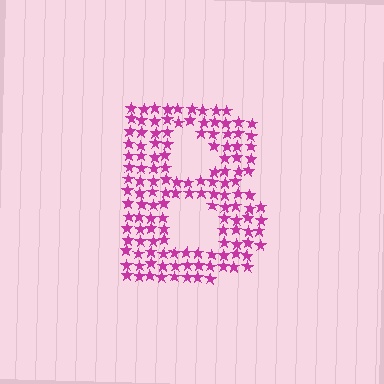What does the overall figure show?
The overall figure shows the letter B.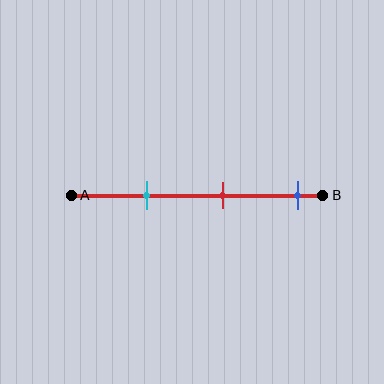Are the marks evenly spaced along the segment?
Yes, the marks are approximately evenly spaced.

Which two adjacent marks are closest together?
The cyan and red marks are the closest adjacent pair.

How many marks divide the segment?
There are 3 marks dividing the segment.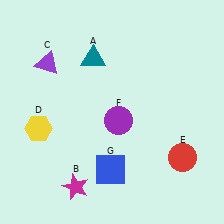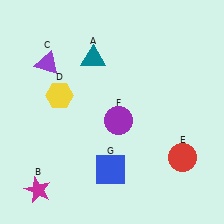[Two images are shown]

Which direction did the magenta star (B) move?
The magenta star (B) moved left.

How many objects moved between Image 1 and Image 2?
2 objects moved between the two images.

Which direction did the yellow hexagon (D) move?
The yellow hexagon (D) moved up.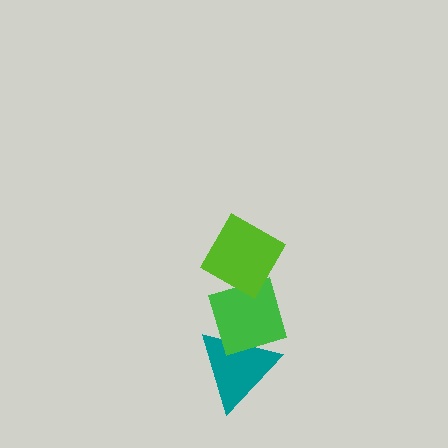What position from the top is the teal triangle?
The teal triangle is 3rd from the top.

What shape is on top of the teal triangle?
The green diamond is on top of the teal triangle.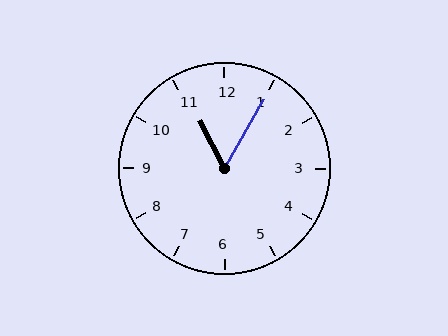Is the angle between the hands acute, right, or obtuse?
It is acute.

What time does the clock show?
11:05.